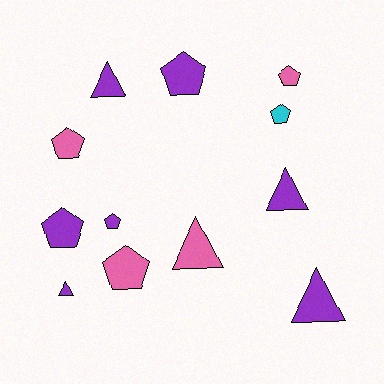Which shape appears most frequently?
Pentagon, with 7 objects.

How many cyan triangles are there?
There are no cyan triangles.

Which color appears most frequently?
Purple, with 7 objects.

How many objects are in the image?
There are 12 objects.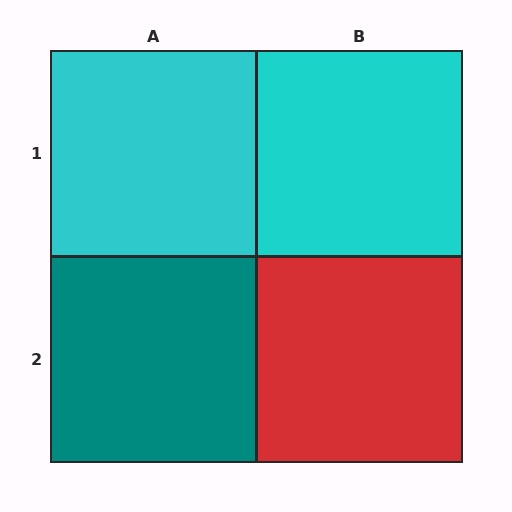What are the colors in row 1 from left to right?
Cyan, cyan.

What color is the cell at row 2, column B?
Red.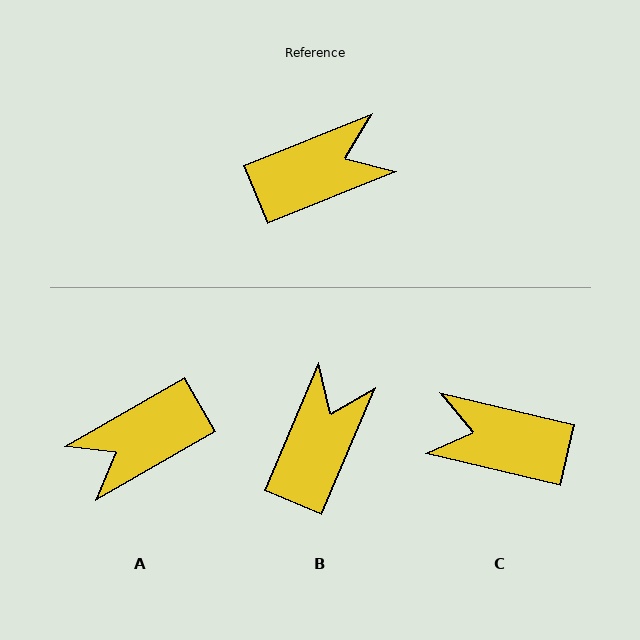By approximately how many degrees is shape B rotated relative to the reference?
Approximately 45 degrees counter-clockwise.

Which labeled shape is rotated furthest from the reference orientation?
A, about 172 degrees away.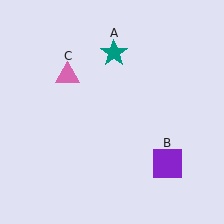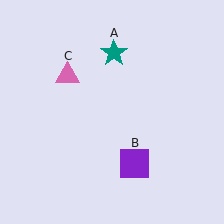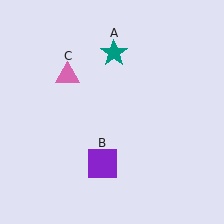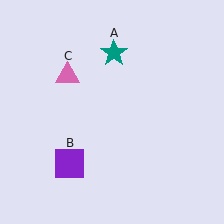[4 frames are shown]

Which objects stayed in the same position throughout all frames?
Teal star (object A) and pink triangle (object C) remained stationary.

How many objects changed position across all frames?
1 object changed position: purple square (object B).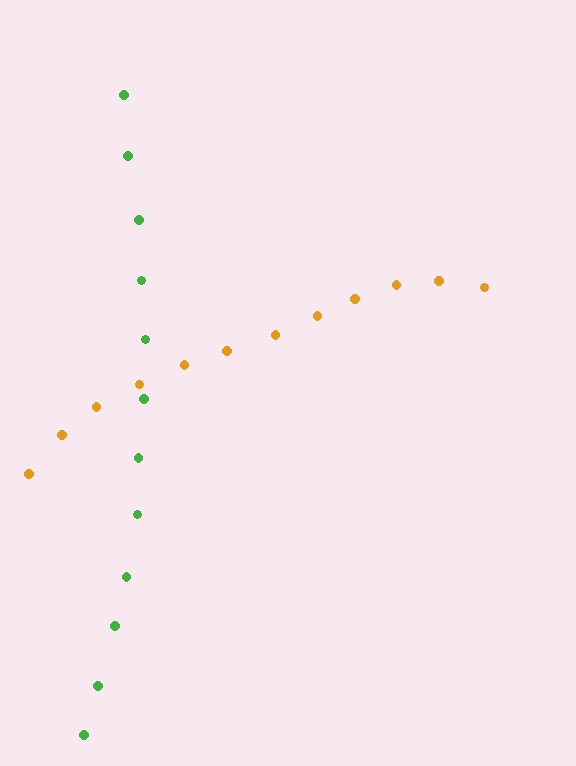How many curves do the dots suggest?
There are 2 distinct paths.